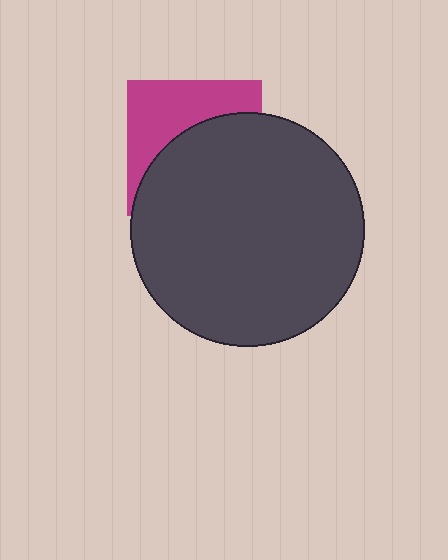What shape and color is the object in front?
The object in front is a dark gray circle.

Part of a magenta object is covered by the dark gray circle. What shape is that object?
It is a square.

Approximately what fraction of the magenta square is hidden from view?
Roughly 58% of the magenta square is hidden behind the dark gray circle.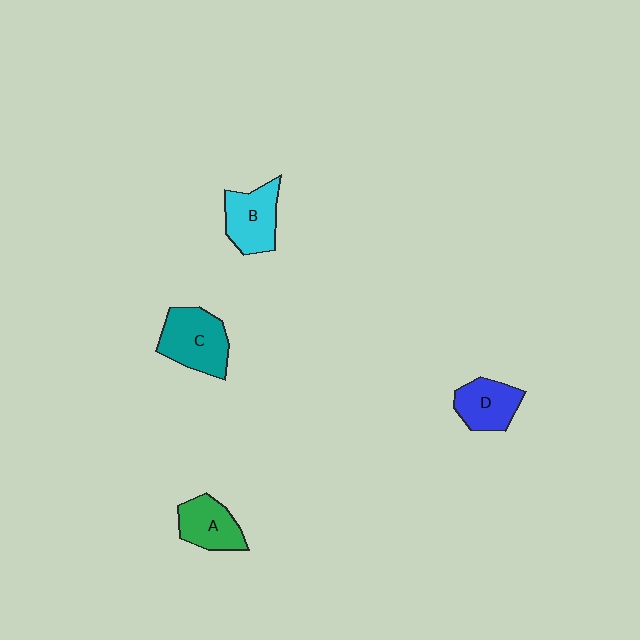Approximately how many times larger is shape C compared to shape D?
Approximately 1.3 times.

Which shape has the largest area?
Shape C (teal).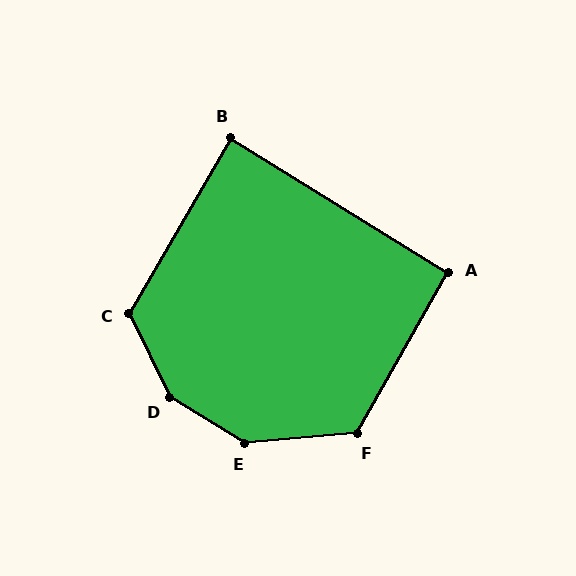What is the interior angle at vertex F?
Approximately 124 degrees (obtuse).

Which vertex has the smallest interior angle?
B, at approximately 88 degrees.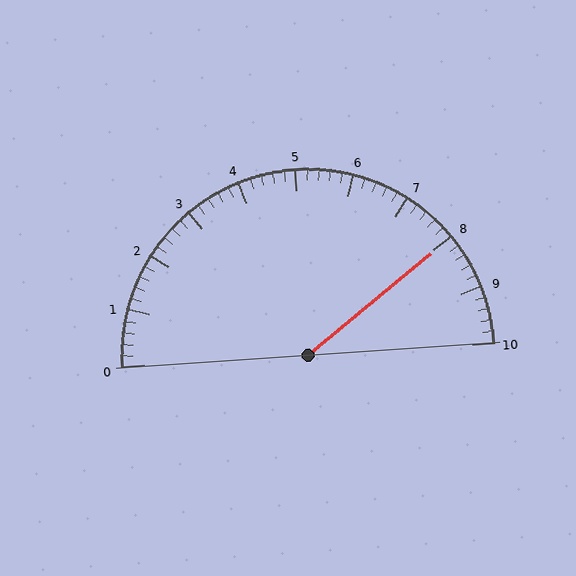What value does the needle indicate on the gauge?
The needle indicates approximately 8.0.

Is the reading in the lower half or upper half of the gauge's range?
The reading is in the upper half of the range (0 to 10).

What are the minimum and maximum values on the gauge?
The gauge ranges from 0 to 10.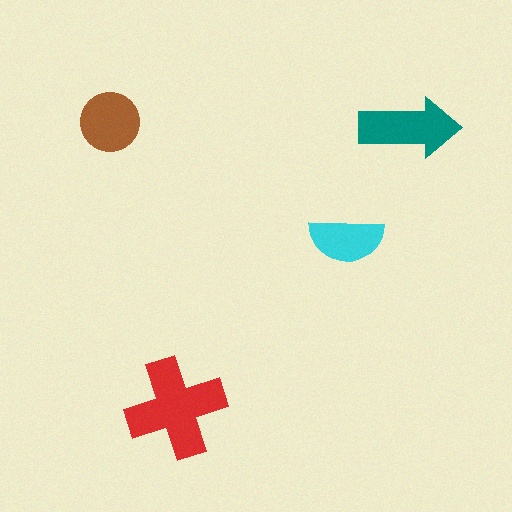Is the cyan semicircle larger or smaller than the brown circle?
Smaller.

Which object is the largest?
The red cross.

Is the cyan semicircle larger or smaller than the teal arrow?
Smaller.